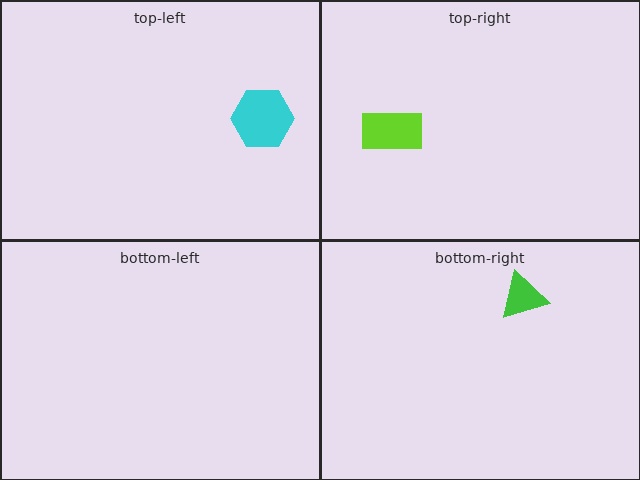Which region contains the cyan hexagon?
The top-left region.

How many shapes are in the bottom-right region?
1.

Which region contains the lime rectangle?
The top-right region.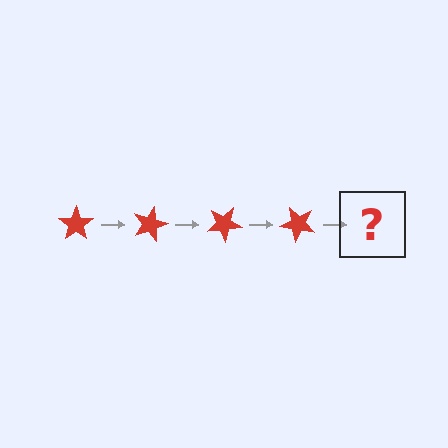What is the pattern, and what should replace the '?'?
The pattern is that the star rotates 15 degrees each step. The '?' should be a red star rotated 60 degrees.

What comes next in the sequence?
The next element should be a red star rotated 60 degrees.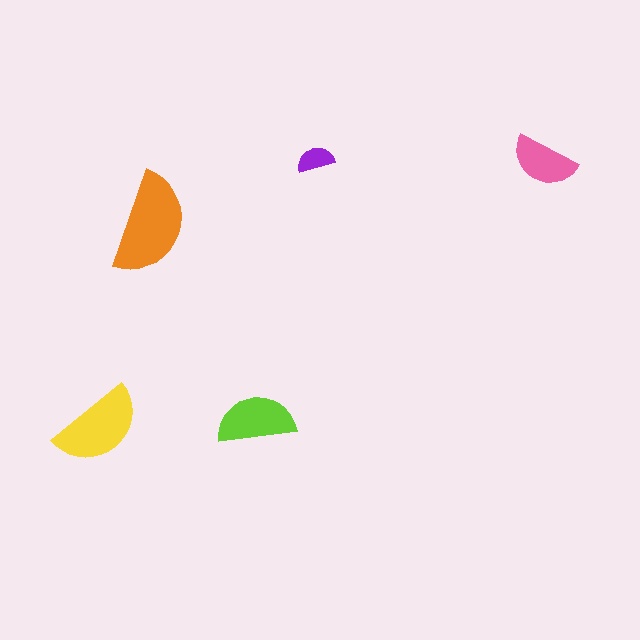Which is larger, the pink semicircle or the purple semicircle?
The pink one.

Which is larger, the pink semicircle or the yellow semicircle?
The yellow one.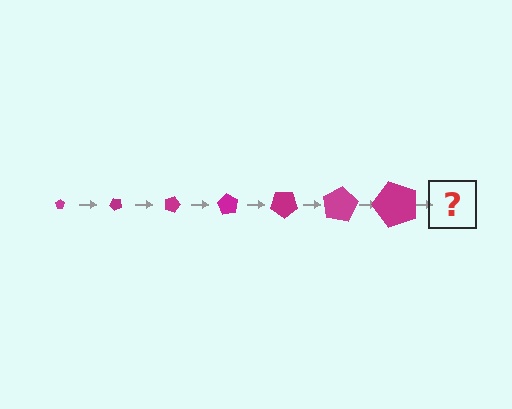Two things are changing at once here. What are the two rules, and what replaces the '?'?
The two rules are that the pentagon grows larger each step and it rotates 45 degrees each step. The '?' should be a pentagon, larger than the previous one and rotated 315 degrees from the start.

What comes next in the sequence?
The next element should be a pentagon, larger than the previous one and rotated 315 degrees from the start.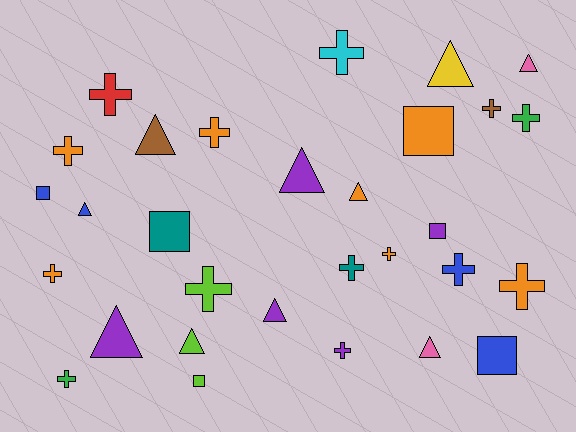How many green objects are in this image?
There are 2 green objects.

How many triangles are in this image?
There are 10 triangles.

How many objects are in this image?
There are 30 objects.